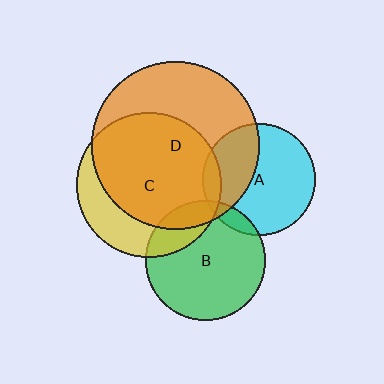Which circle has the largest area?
Circle D (orange).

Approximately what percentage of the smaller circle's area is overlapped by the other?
Approximately 10%.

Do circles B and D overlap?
Yes.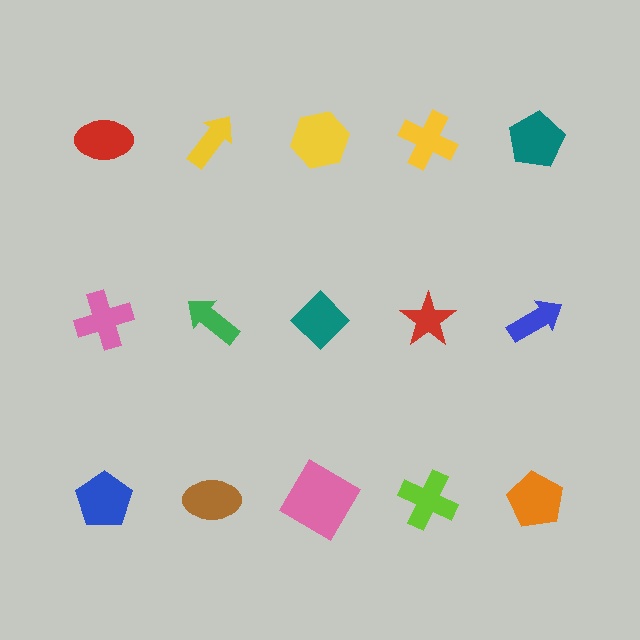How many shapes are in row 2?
5 shapes.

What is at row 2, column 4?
A red star.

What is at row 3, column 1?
A blue pentagon.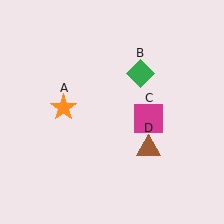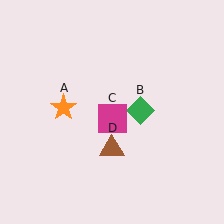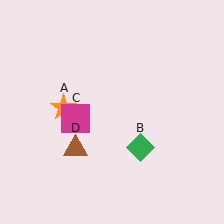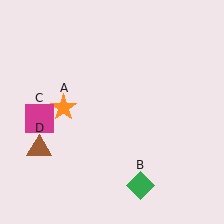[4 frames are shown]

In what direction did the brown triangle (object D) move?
The brown triangle (object D) moved left.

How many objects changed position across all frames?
3 objects changed position: green diamond (object B), magenta square (object C), brown triangle (object D).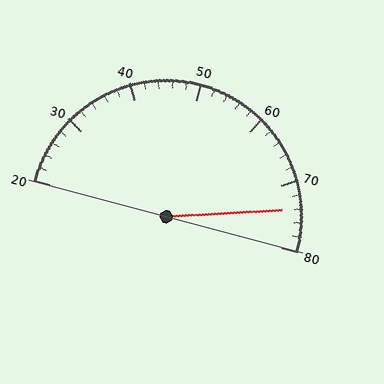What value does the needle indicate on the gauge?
The needle indicates approximately 74.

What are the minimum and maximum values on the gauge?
The gauge ranges from 20 to 80.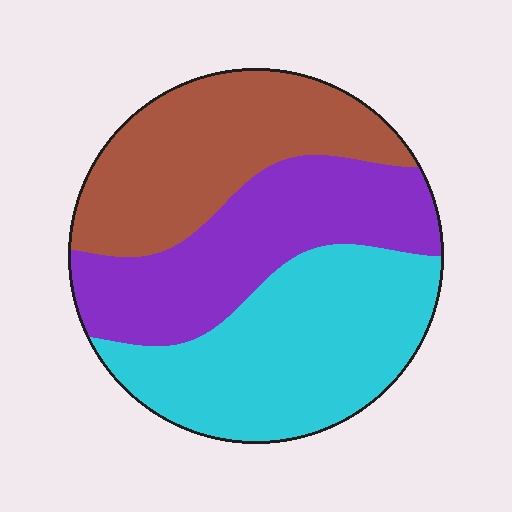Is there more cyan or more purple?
Cyan.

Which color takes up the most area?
Cyan, at roughly 40%.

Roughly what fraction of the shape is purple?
Purple takes up about one third (1/3) of the shape.